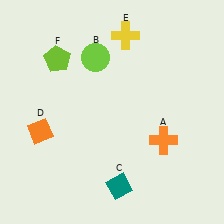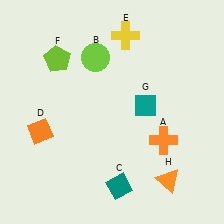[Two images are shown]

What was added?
A teal diamond (G), an orange triangle (H) were added in Image 2.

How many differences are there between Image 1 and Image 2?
There are 2 differences between the two images.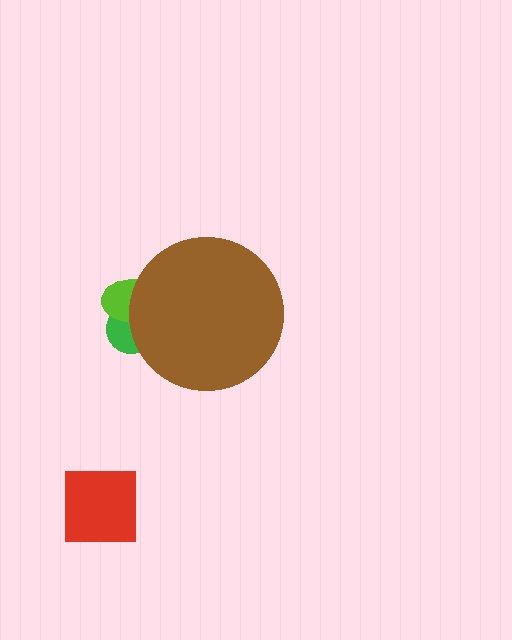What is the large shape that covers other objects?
A brown circle.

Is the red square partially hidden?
No, the red square is fully visible.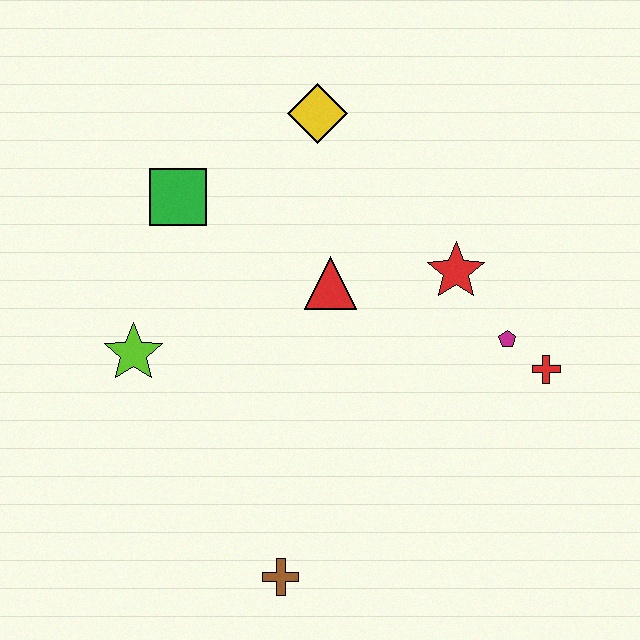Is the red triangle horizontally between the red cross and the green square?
Yes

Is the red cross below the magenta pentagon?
Yes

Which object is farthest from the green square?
The red cross is farthest from the green square.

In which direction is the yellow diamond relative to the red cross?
The yellow diamond is above the red cross.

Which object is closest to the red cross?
The magenta pentagon is closest to the red cross.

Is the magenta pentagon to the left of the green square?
No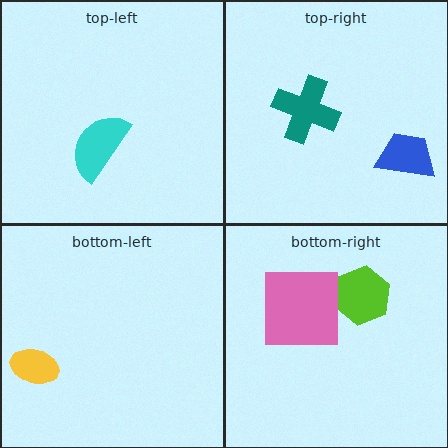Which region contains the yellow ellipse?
The bottom-left region.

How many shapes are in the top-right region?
2.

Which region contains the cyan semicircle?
The top-left region.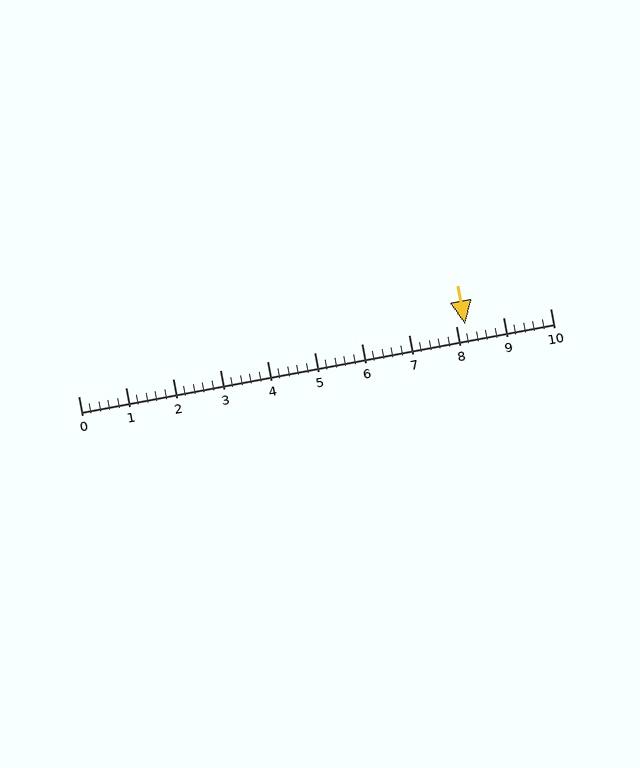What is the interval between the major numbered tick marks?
The major tick marks are spaced 1 units apart.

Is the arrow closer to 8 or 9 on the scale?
The arrow is closer to 8.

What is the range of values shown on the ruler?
The ruler shows values from 0 to 10.